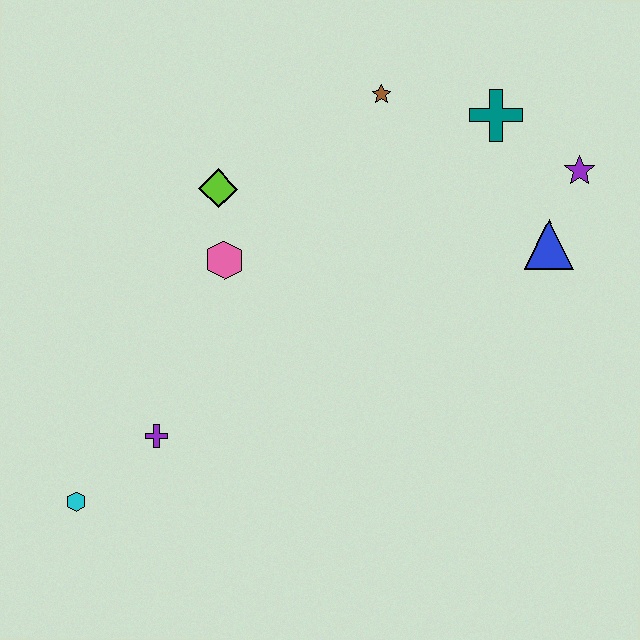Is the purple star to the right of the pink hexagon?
Yes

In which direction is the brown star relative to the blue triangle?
The brown star is to the left of the blue triangle.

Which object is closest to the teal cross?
The purple star is closest to the teal cross.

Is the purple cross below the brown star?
Yes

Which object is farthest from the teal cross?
The cyan hexagon is farthest from the teal cross.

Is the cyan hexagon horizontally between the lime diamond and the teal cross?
No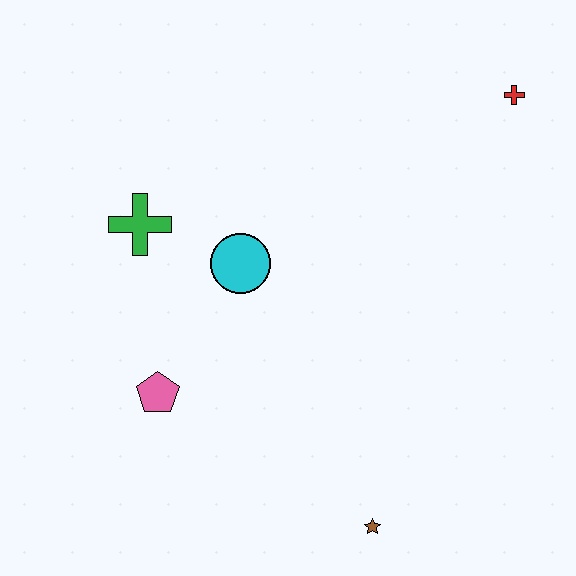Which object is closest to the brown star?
The pink pentagon is closest to the brown star.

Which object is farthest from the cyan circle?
The red cross is farthest from the cyan circle.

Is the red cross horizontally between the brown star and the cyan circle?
No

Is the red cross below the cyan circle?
No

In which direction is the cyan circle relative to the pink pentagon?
The cyan circle is above the pink pentagon.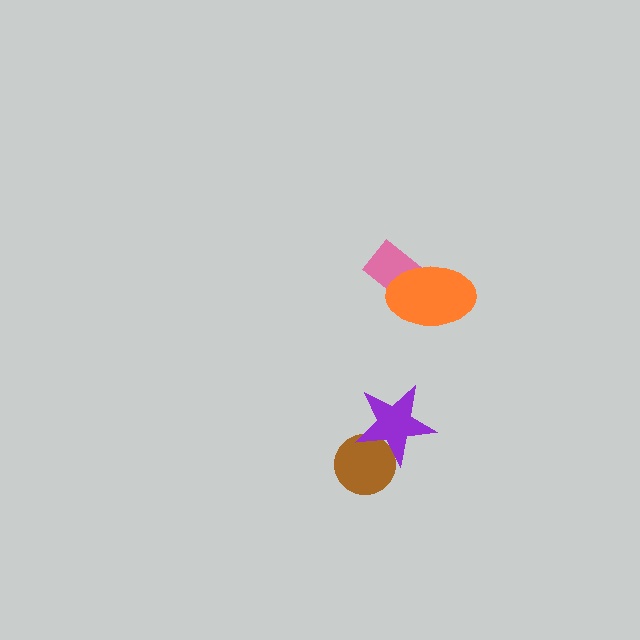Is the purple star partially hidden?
No, no other shape covers it.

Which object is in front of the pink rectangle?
The orange ellipse is in front of the pink rectangle.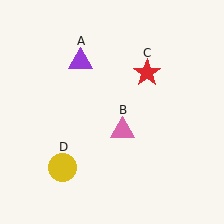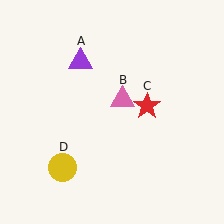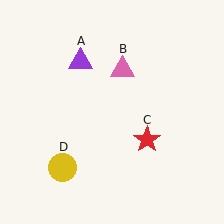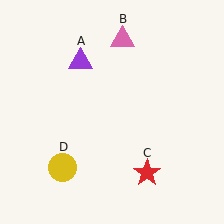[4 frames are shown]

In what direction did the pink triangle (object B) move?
The pink triangle (object B) moved up.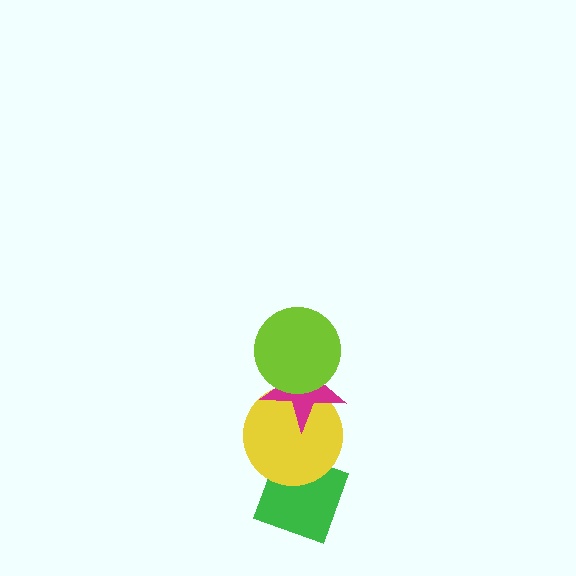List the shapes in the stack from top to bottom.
From top to bottom: the lime circle, the magenta star, the yellow circle, the green diamond.